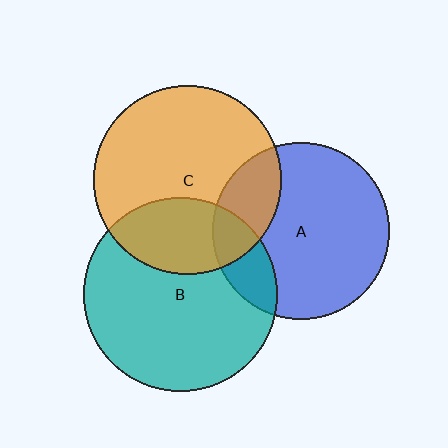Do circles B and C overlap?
Yes.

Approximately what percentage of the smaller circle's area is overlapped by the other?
Approximately 30%.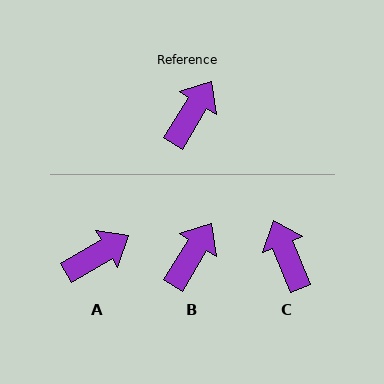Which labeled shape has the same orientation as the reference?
B.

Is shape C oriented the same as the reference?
No, it is off by about 54 degrees.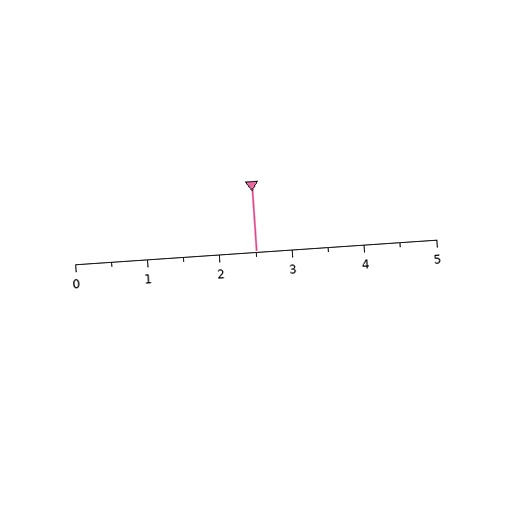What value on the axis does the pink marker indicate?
The marker indicates approximately 2.5.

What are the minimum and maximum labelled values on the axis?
The axis runs from 0 to 5.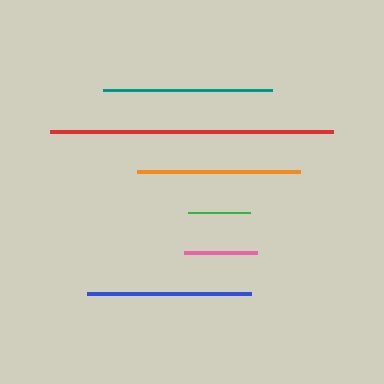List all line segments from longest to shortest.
From longest to shortest: red, teal, blue, orange, pink, green.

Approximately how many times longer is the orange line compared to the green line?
The orange line is approximately 2.6 times the length of the green line.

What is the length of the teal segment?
The teal segment is approximately 169 pixels long.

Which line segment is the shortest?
The green line is the shortest at approximately 62 pixels.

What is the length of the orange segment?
The orange segment is approximately 162 pixels long.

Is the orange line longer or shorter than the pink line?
The orange line is longer than the pink line.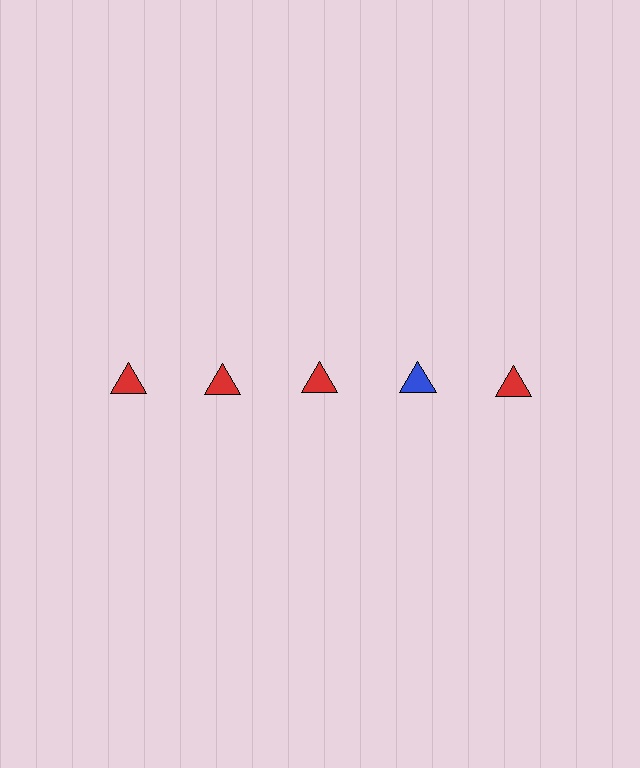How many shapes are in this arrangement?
There are 5 shapes arranged in a grid pattern.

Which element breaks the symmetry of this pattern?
The blue triangle in the top row, second from right column breaks the symmetry. All other shapes are red triangles.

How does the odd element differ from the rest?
It has a different color: blue instead of red.